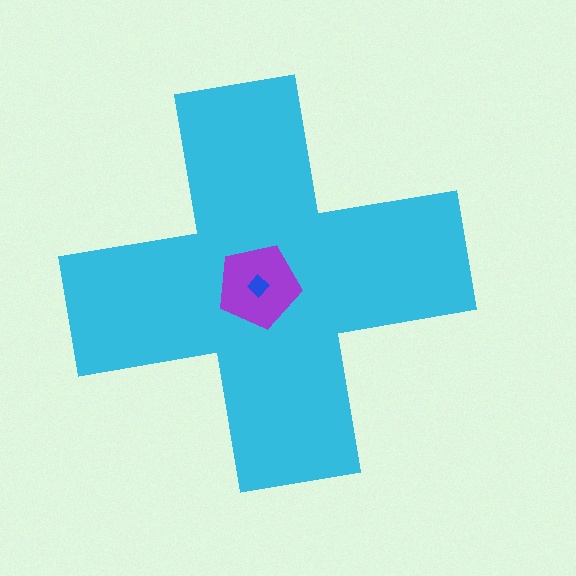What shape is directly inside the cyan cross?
The purple pentagon.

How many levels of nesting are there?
3.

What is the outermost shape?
The cyan cross.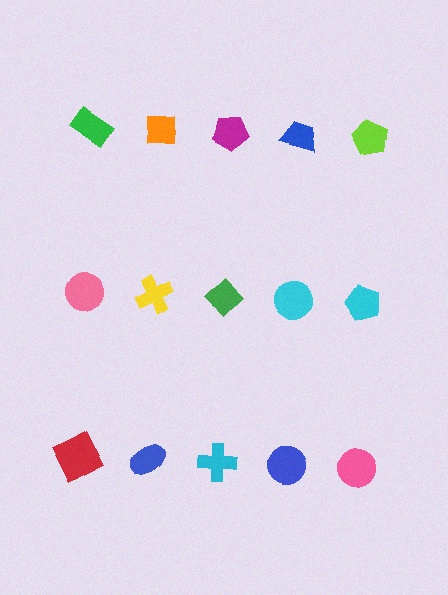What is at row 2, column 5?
A cyan pentagon.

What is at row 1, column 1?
A green rectangle.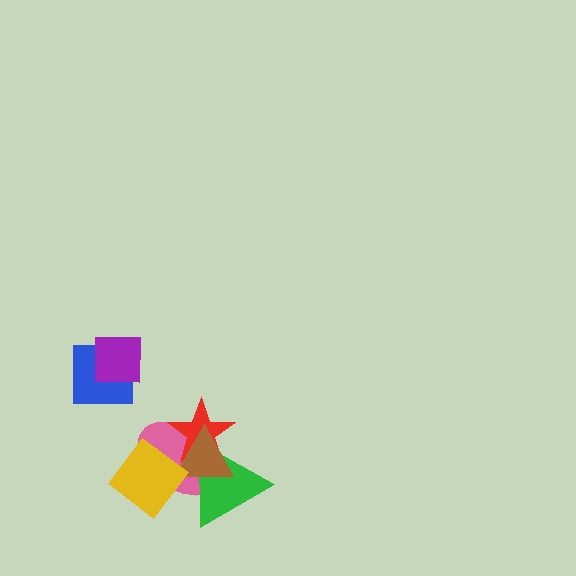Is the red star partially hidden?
Yes, it is partially covered by another shape.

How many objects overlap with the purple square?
1 object overlaps with the purple square.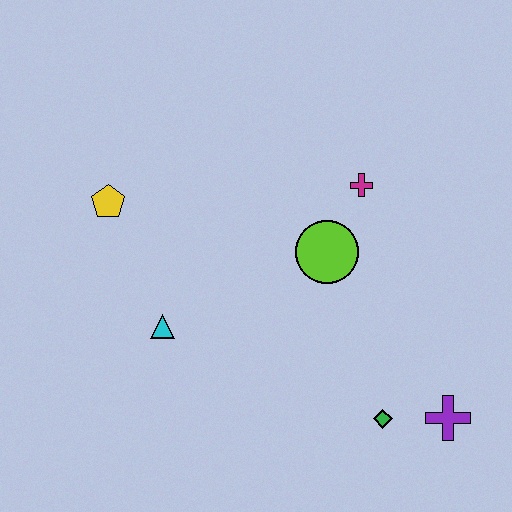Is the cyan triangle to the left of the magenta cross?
Yes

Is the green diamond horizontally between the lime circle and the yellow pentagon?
No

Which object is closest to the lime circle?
The magenta cross is closest to the lime circle.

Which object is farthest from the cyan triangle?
The purple cross is farthest from the cyan triangle.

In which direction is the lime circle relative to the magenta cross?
The lime circle is below the magenta cross.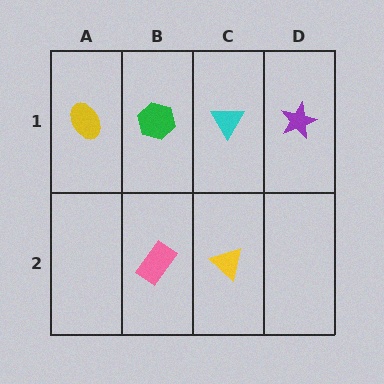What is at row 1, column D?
A purple star.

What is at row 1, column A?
A yellow ellipse.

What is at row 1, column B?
A green hexagon.